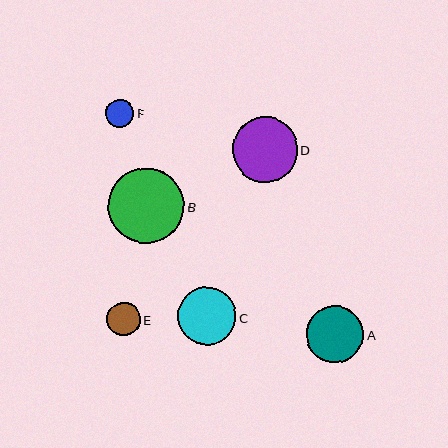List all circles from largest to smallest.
From largest to smallest: B, D, C, A, E, F.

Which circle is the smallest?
Circle F is the smallest with a size of approximately 28 pixels.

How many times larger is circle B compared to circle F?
Circle B is approximately 2.7 times the size of circle F.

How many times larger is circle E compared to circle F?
Circle E is approximately 1.2 times the size of circle F.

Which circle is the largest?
Circle B is the largest with a size of approximately 76 pixels.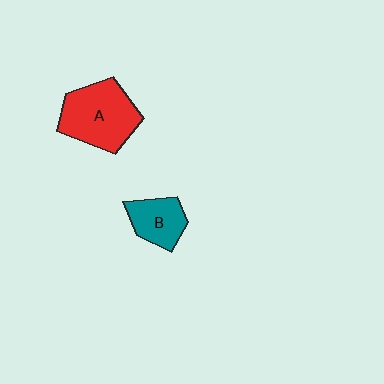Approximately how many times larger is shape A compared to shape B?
Approximately 1.8 times.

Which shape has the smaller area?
Shape B (teal).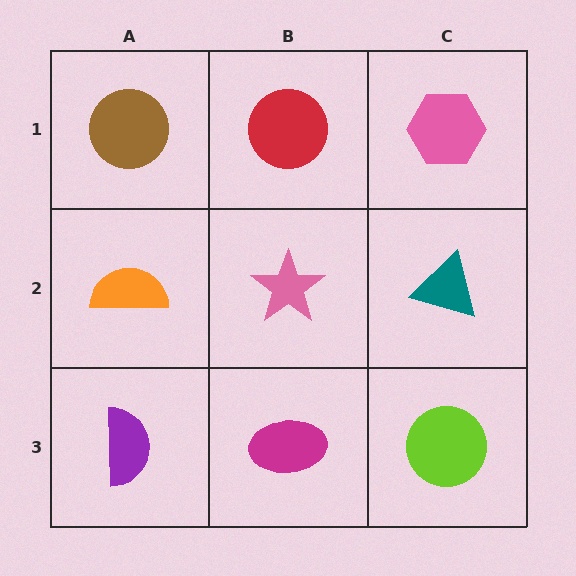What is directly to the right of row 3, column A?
A magenta ellipse.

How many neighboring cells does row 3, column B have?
3.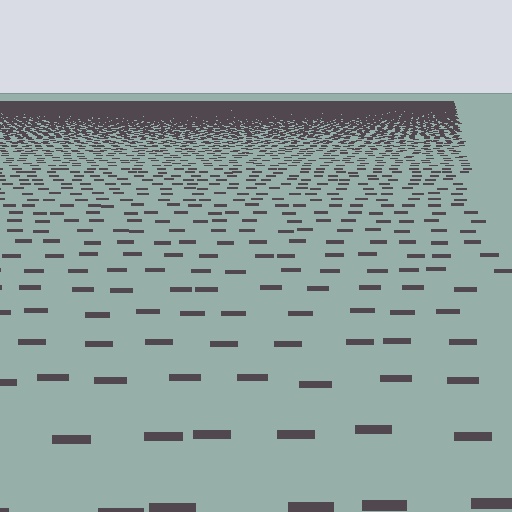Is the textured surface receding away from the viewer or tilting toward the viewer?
The surface is receding away from the viewer. Texture elements get smaller and denser toward the top.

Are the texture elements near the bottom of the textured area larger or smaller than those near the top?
Larger. Near the bottom, elements are closer to the viewer and appear at a bigger on-screen size.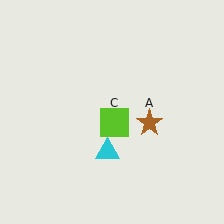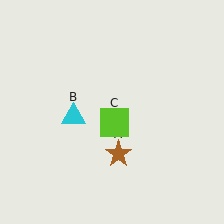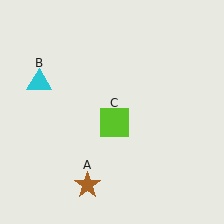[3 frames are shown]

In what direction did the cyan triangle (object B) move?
The cyan triangle (object B) moved up and to the left.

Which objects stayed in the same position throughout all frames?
Lime square (object C) remained stationary.